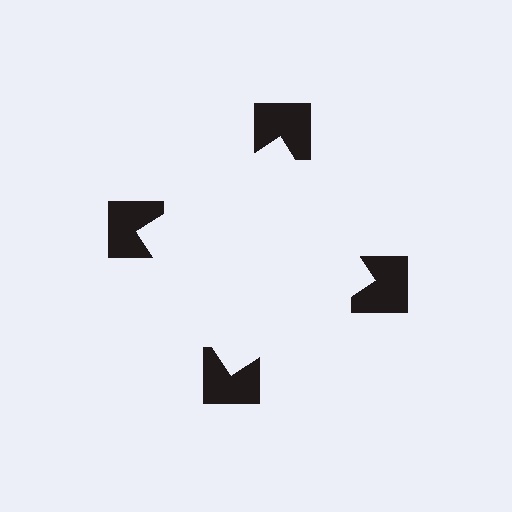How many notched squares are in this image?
There are 4 — one at each vertex of the illusory square.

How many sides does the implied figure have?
4 sides.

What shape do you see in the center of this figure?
An illusory square — its edges are inferred from the aligned wedge cuts in the notched squares, not physically drawn.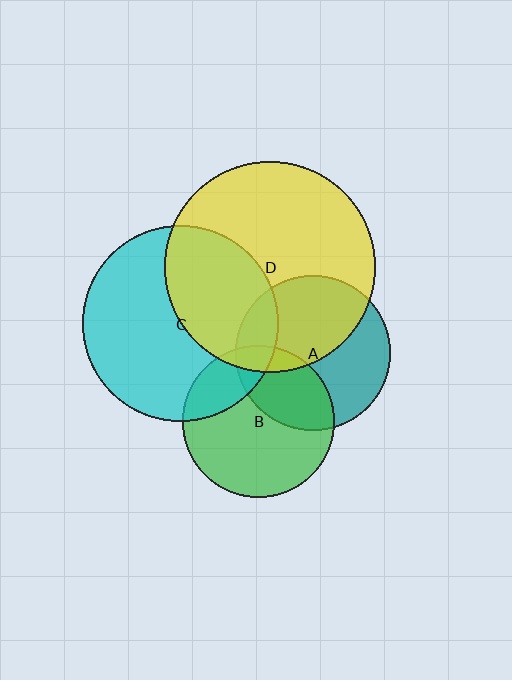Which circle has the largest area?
Circle D (yellow).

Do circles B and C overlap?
Yes.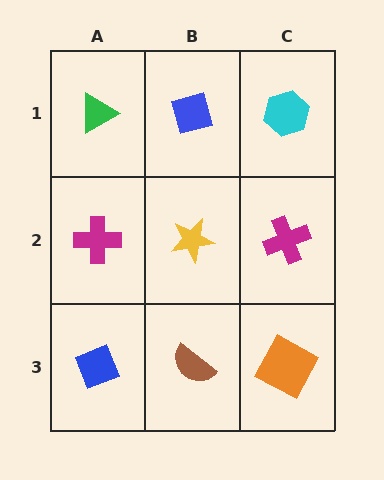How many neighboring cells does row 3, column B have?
3.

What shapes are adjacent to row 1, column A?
A magenta cross (row 2, column A), a blue square (row 1, column B).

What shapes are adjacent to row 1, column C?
A magenta cross (row 2, column C), a blue square (row 1, column B).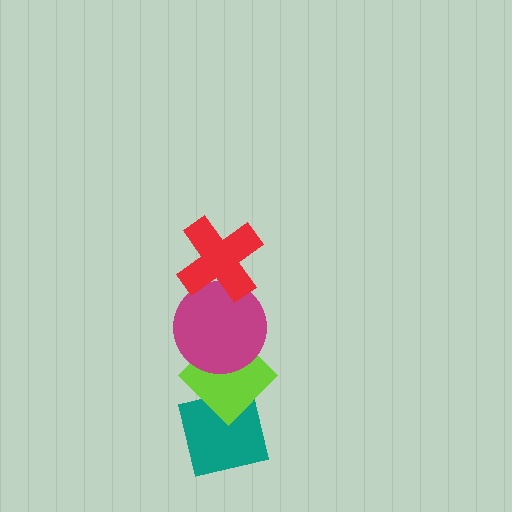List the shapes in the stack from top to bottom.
From top to bottom: the red cross, the magenta circle, the lime diamond, the teal square.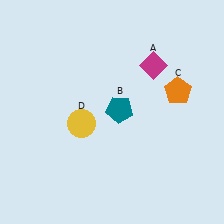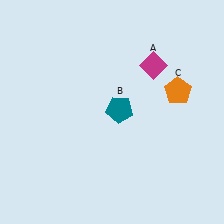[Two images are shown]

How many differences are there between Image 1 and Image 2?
There is 1 difference between the two images.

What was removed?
The yellow circle (D) was removed in Image 2.